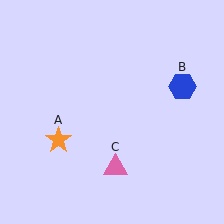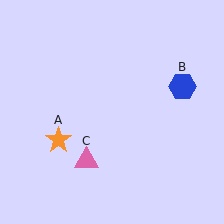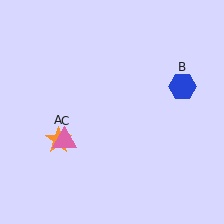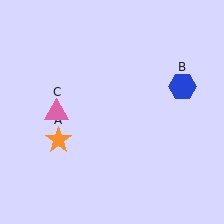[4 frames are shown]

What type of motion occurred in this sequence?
The pink triangle (object C) rotated clockwise around the center of the scene.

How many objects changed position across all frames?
1 object changed position: pink triangle (object C).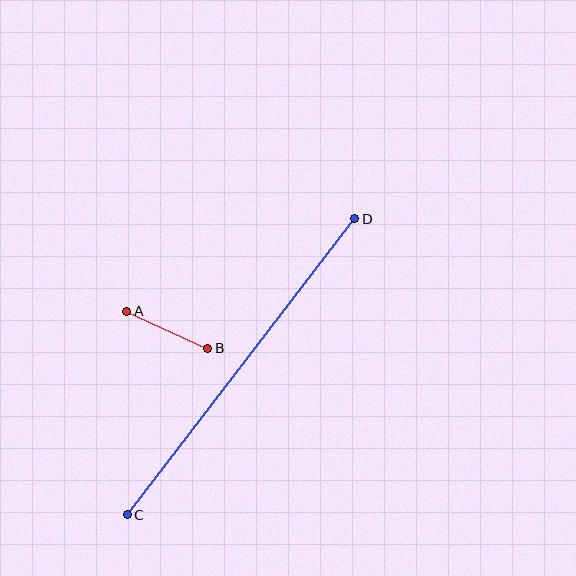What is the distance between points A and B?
The distance is approximately 89 pixels.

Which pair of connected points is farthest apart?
Points C and D are farthest apart.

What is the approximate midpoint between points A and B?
The midpoint is at approximately (167, 330) pixels.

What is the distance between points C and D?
The distance is approximately 373 pixels.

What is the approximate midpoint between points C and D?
The midpoint is at approximately (241, 367) pixels.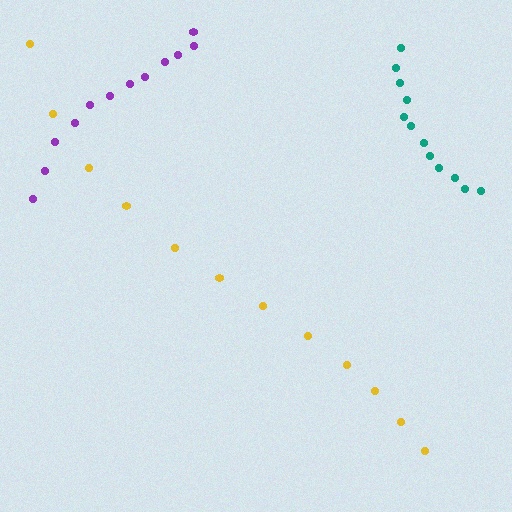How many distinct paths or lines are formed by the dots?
There are 3 distinct paths.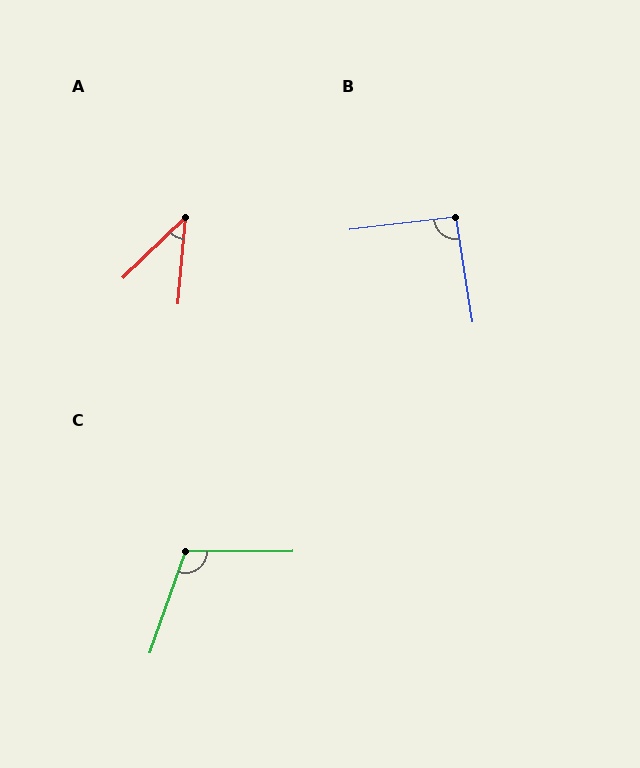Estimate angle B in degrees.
Approximately 92 degrees.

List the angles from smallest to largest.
A (41°), B (92°), C (110°).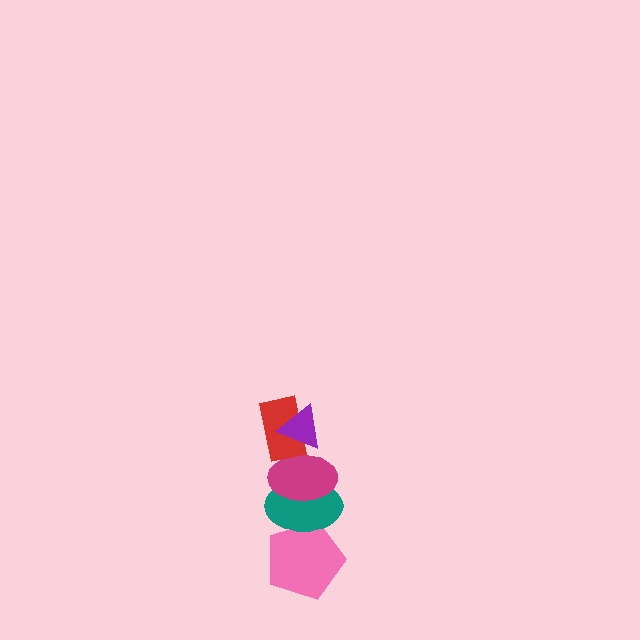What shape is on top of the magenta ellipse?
The red rectangle is on top of the magenta ellipse.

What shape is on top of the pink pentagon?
The teal ellipse is on top of the pink pentagon.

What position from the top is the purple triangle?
The purple triangle is 1st from the top.